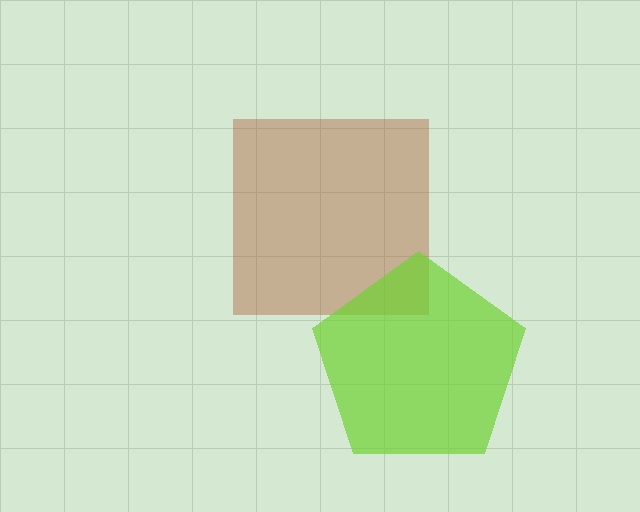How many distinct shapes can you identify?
There are 2 distinct shapes: a brown square, a lime pentagon.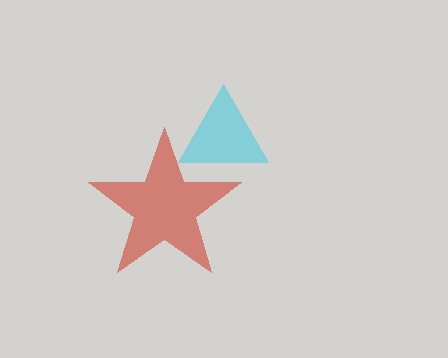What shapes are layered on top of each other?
The layered shapes are: a red star, a cyan triangle.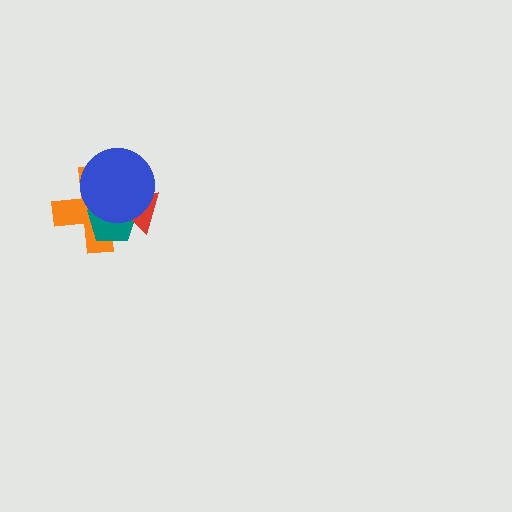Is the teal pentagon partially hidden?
Yes, it is partially covered by another shape.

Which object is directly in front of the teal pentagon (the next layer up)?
The red triangle is directly in front of the teal pentagon.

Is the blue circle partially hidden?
No, no other shape covers it.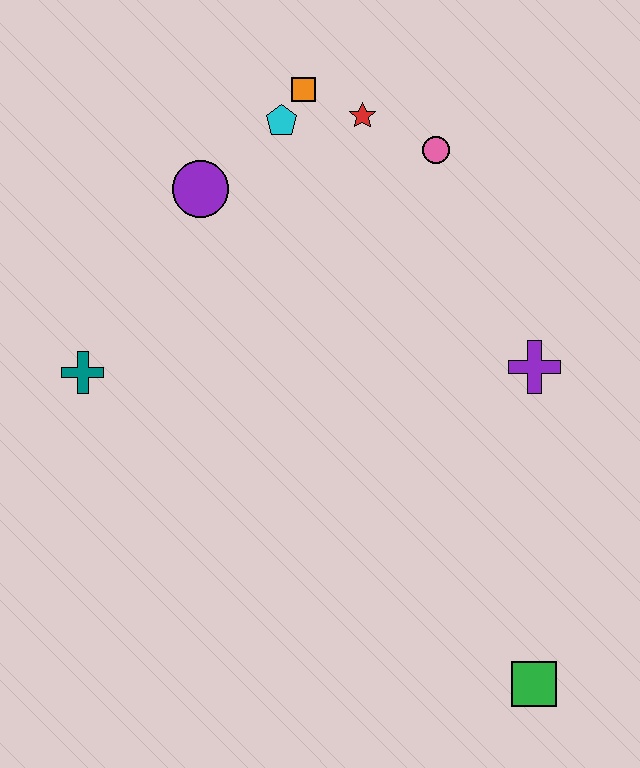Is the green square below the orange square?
Yes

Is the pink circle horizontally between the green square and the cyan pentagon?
Yes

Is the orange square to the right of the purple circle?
Yes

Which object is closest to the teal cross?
The purple circle is closest to the teal cross.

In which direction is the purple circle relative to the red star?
The purple circle is to the left of the red star.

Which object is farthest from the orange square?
The green square is farthest from the orange square.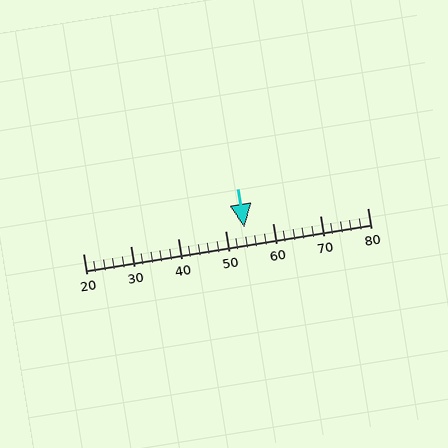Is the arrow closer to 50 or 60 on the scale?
The arrow is closer to 50.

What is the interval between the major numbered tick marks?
The major tick marks are spaced 10 units apart.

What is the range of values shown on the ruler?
The ruler shows values from 20 to 80.